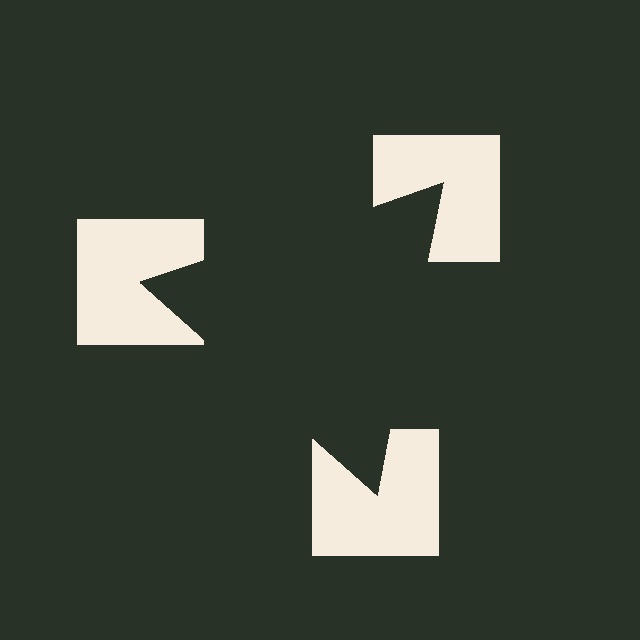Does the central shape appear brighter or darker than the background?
It typically appears slightly darker than the background, even though no actual brightness change is drawn.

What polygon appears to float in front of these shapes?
An illusory triangle — its edges are inferred from the aligned wedge cuts in the notched squares, not physically drawn.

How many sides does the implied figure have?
3 sides.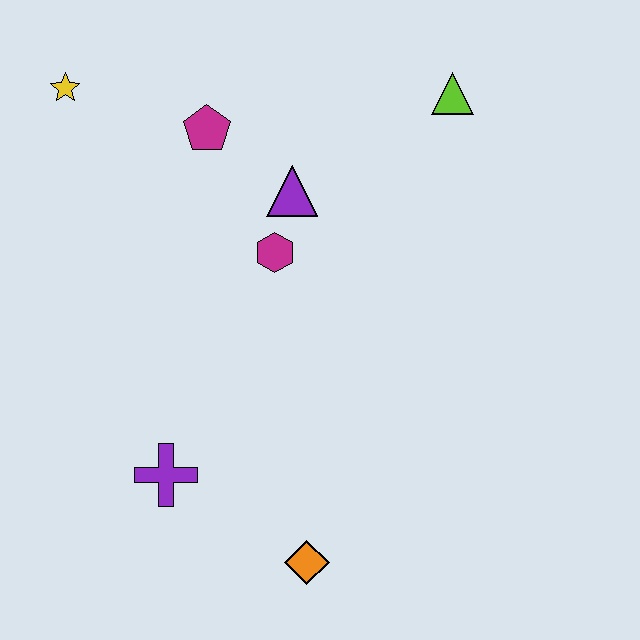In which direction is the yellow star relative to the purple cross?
The yellow star is above the purple cross.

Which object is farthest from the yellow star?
The orange diamond is farthest from the yellow star.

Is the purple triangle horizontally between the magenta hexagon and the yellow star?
No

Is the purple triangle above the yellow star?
No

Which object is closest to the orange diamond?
The purple cross is closest to the orange diamond.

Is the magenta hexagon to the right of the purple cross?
Yes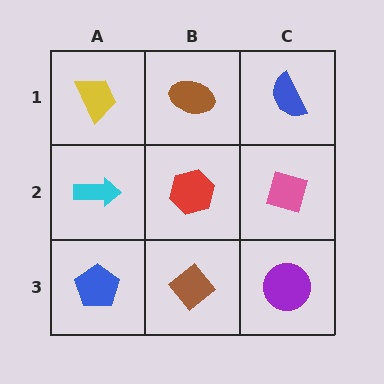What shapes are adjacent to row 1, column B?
A red hexagon (row 2, column B), a yellow trapezoid (row 1, column A), a blue semicircle (row 1, column C).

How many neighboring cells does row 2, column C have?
3.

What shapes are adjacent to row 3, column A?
A cyan arrow (row 2, column A), a brown diamond (row 3, column B).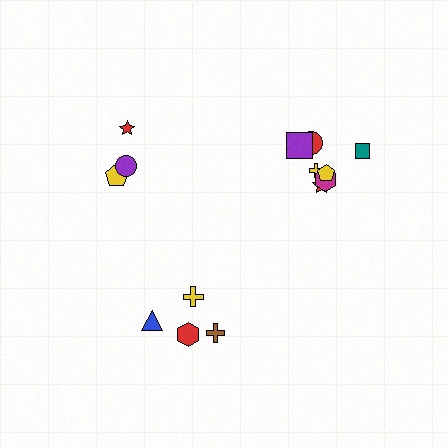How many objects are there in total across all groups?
There are 14 objects.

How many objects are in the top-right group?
There are 7 objects.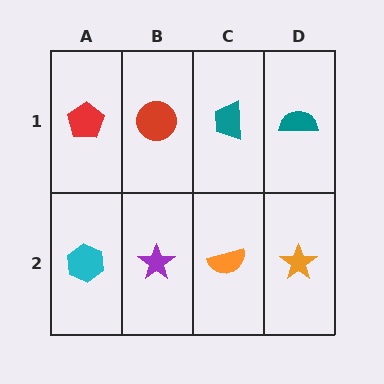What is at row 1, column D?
A teal semicircle.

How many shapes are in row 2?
4 shapes.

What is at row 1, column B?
A red circle.